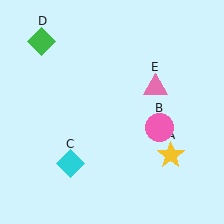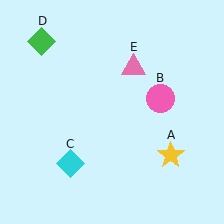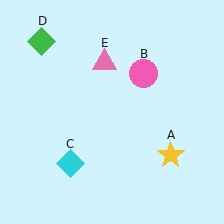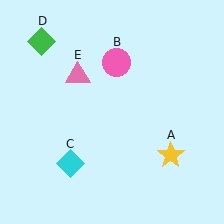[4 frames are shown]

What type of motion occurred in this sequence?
The pink circle (object B), pink triangle (object E) rotated counterclockwise around the center of the scene.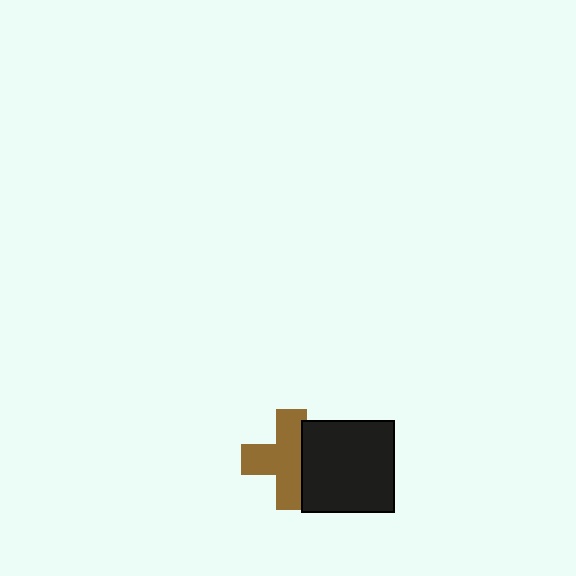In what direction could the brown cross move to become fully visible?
The brown cross could move left. That would shift it out from behind the black square entirely.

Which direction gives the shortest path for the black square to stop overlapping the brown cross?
Moving right gives the shortest separation.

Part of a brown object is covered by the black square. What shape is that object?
It is a cross.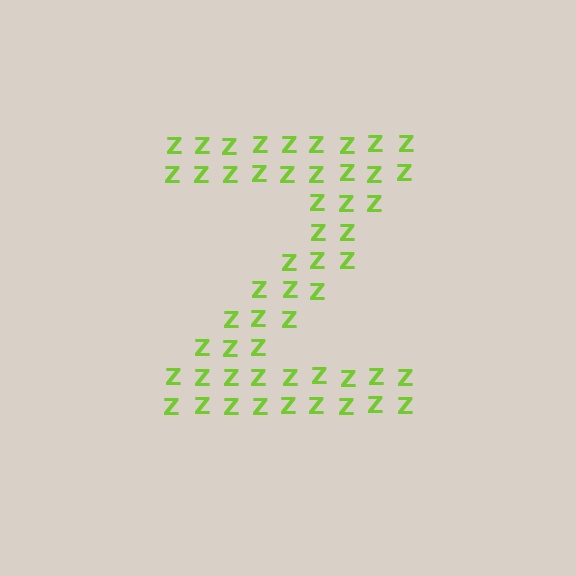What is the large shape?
The large shape is the letter Z.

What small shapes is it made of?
It is made of small letter Z's.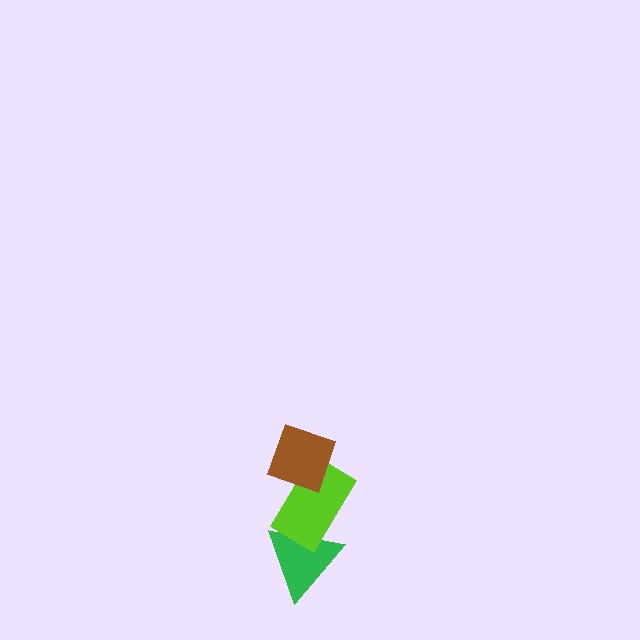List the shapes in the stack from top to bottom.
From top to bottom: the brown diamond, the lime rectangle, the green triangle.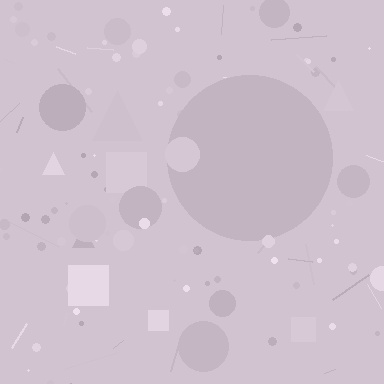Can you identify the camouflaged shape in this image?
The camouflaged shape is a circle.